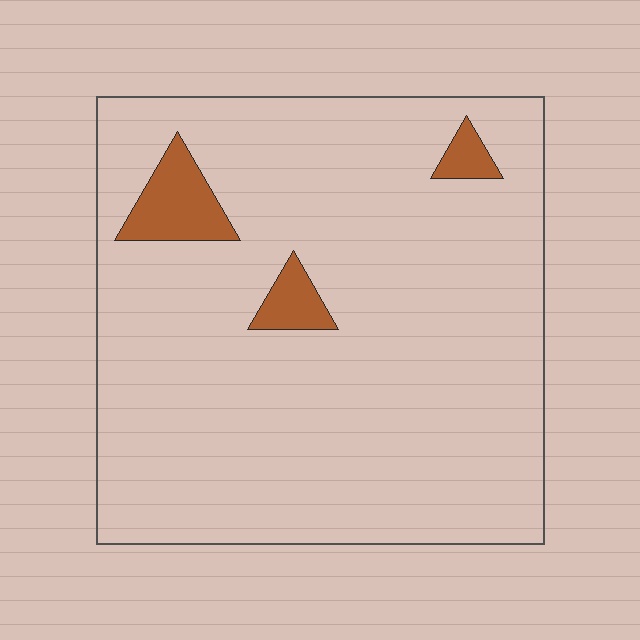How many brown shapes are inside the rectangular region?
3.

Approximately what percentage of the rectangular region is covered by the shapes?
Approximately 5%.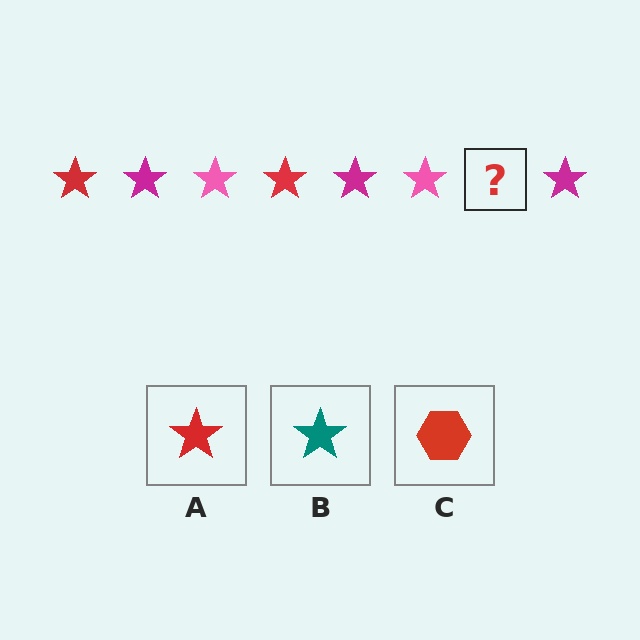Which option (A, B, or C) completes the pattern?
A.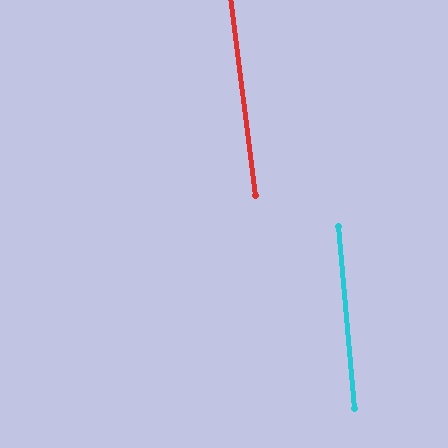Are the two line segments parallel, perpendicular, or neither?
Parallel — their directions differ by only 2.0°.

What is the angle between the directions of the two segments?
Approximately 2 degrees.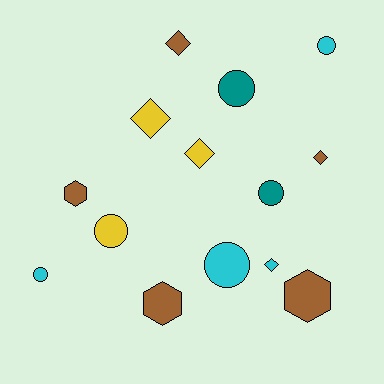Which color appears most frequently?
Brown, with 5 objects.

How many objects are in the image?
There are 14 objects.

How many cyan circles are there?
There are 3 cyan circles.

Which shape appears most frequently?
Circle, with 6 objects.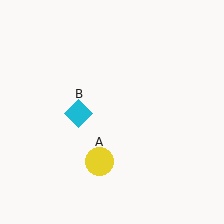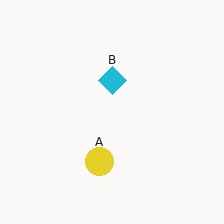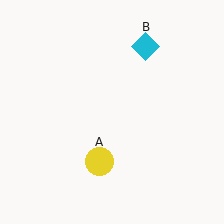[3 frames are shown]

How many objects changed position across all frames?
1 object changed position: cyan diamond (object B).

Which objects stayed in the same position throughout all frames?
Yellow circle (object A) remained stationary.